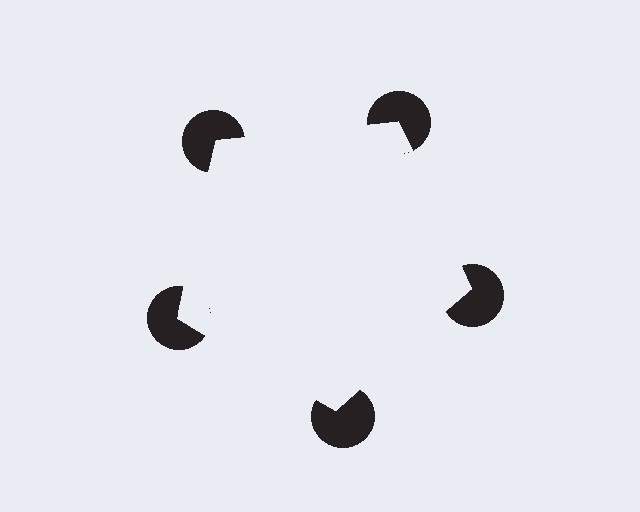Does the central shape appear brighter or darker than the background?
It typically appears slightly brighter than the background, even though no actual brightness change is drawn.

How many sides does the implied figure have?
5 sides.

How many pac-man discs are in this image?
There are 5 — one at each vertex of the illusory pentagon.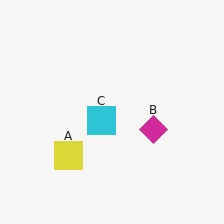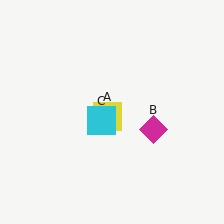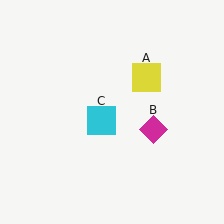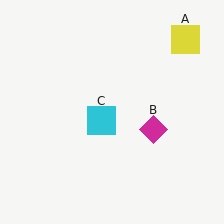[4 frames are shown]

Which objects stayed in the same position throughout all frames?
Magenta diamond (object B) and cyan square (object C) remained stationary.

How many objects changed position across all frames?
1 object changed position: yellow square (object A).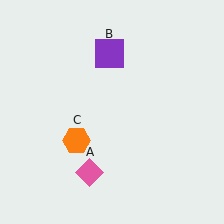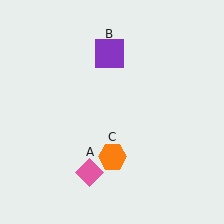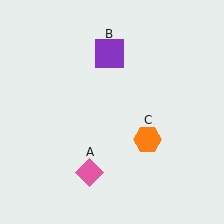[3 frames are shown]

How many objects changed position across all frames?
1 object changed position: orange hexagon (object C).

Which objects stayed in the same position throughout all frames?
Pink diamond (object A) and purple square (object B) remained stationary.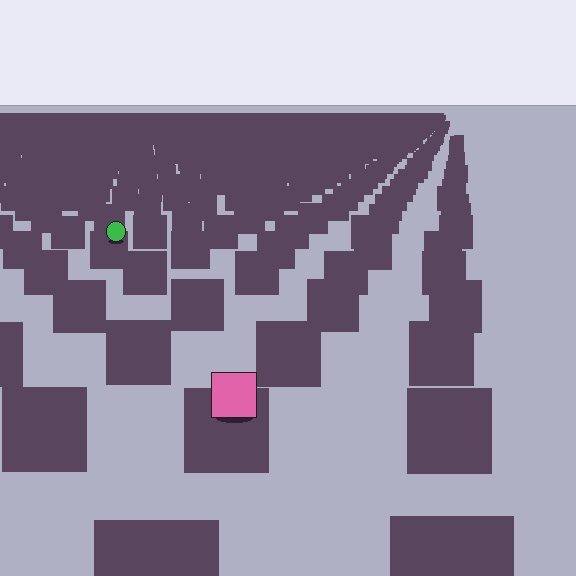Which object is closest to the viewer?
The pink square is closest. The texture marks near it are larger and more spread out.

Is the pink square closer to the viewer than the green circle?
Yes. The pink square is closer — you can tell from the texture gradient: the ground texture is coarser near it.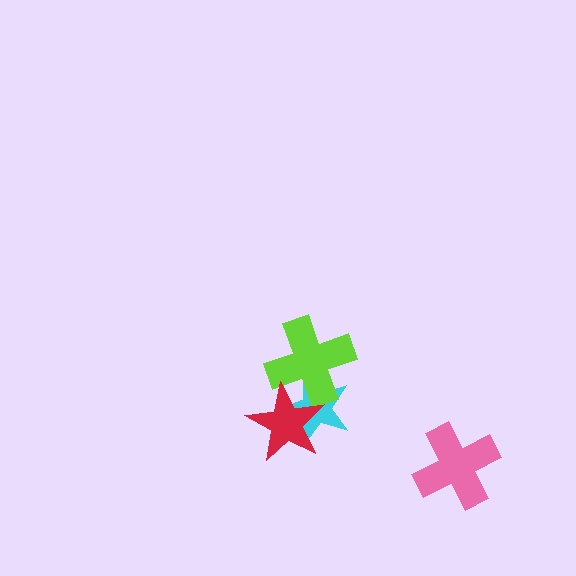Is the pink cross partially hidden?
No, no other shape covers it.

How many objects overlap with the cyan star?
2 objects overlap with the cyan star.